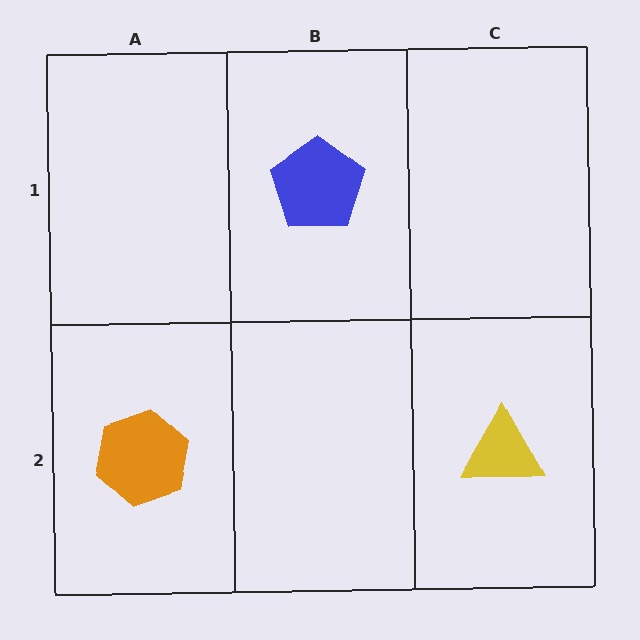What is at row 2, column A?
An orange hexagon.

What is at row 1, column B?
A blue pentagon.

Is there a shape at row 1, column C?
No, that cell is empty.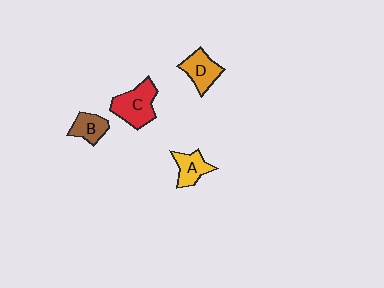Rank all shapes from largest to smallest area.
From largest to smallest: C (red), D (orange), A (yellow), B (brown).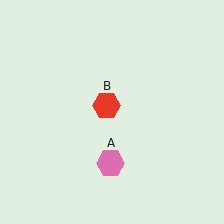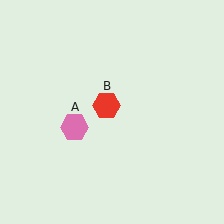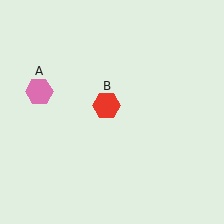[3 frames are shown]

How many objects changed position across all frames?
1 object changed position: pink hexagon (object A).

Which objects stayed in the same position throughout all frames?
Red hexagon (object B) remained stationary.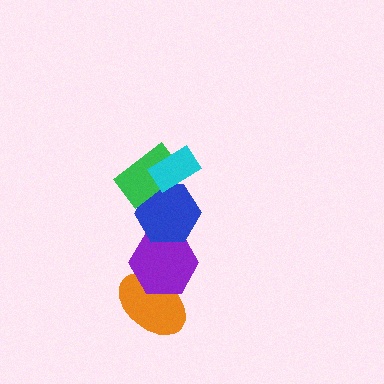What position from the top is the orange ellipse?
The orange ellipse is 5th from the top.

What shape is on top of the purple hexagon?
The blue hexagon is on top of the purple hexagon.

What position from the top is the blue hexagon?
The blue hexagon is 3rd from the top.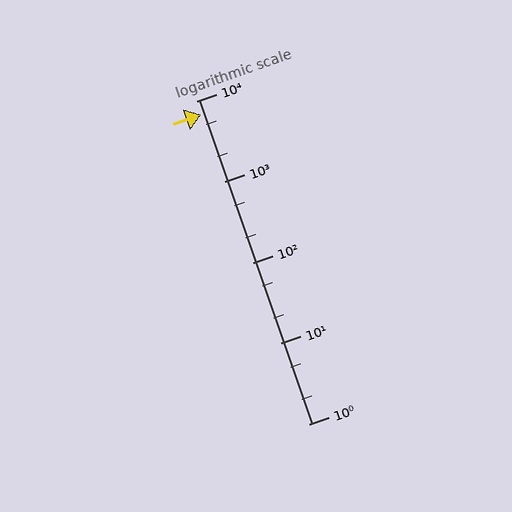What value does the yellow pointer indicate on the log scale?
The pointer indicates approximately 6800.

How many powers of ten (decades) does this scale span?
The scale spans 4 decades, from 1 to 10000.